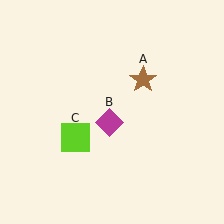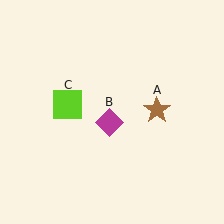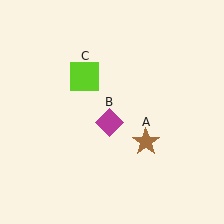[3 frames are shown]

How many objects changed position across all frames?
2 objects changed position: brown star (object A), lime square (object C).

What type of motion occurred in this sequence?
The brown star (object A), lime square (object C) rotated clockwise around the center of the scene.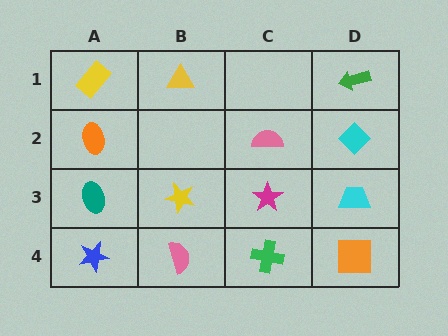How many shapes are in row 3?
4 shapes.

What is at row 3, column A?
A teal ellipse.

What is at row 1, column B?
A yellow triangle.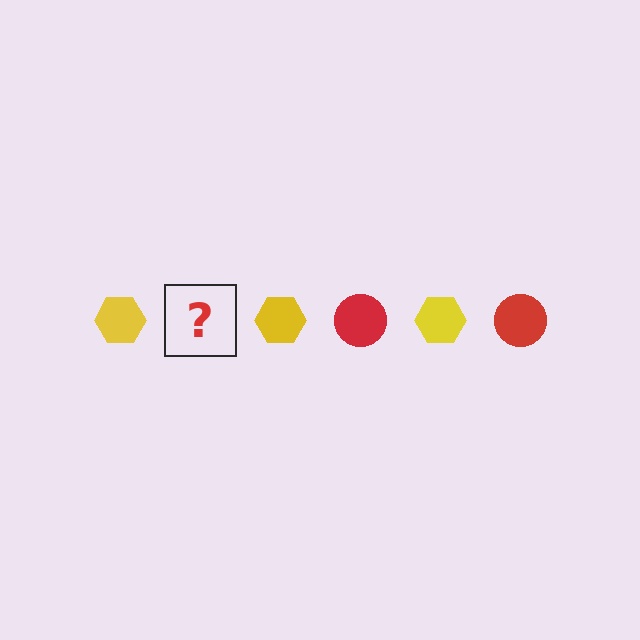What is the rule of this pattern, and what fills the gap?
The rule is that the pattern alternates between yellow hexagon and red circle. The gap should be filled with a red circle.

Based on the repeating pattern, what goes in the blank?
The blank should be a red circle.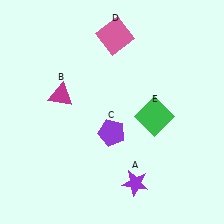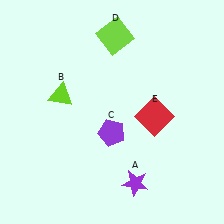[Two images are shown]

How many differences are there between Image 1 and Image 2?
There are 3 differences between the two images.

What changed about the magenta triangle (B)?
In Image 1, B is magenta. In Image 2, it changed to lime.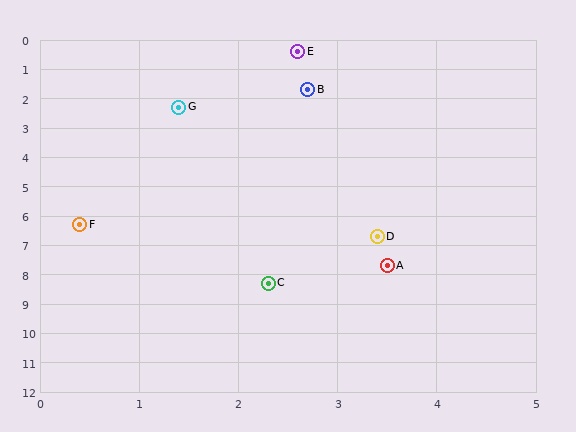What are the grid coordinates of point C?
Point C is at approximately (2.3, 8.3).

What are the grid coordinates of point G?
Point G is at approximately (1.4, 2.3).